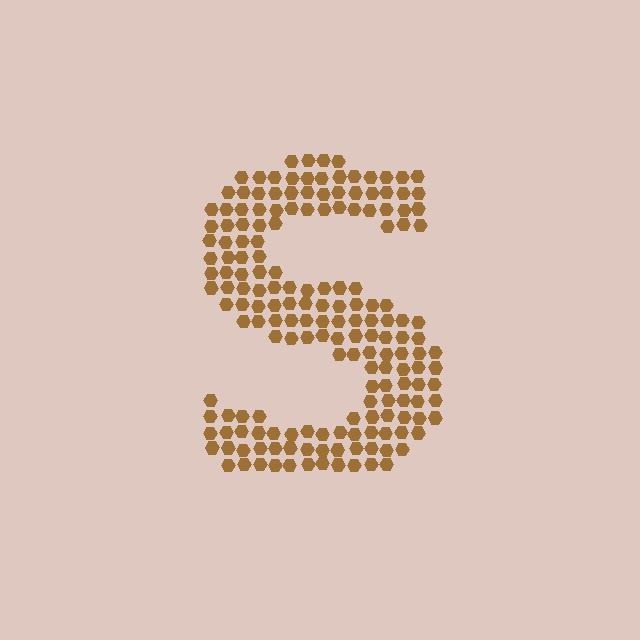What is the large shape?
The large shape is the letter S.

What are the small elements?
The small elements are hexagons.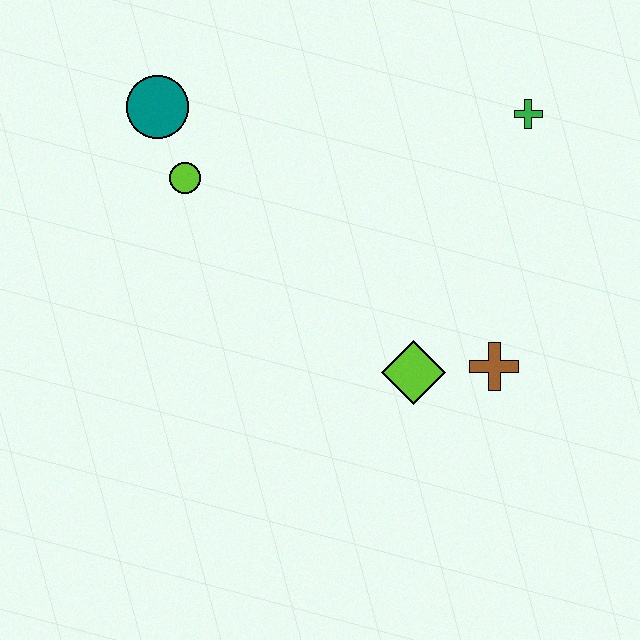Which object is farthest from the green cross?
The teal circle is farthest from the green cross.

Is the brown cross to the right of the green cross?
No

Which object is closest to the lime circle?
The teal circle is closest to the lime circle.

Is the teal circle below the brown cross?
No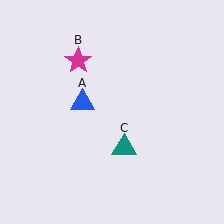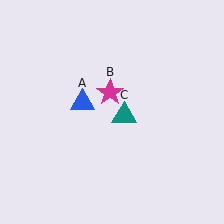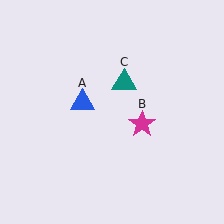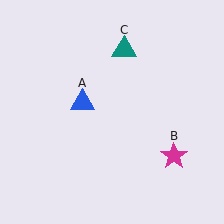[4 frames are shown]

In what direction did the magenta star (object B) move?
The magenta star (object B) moved down and to the right.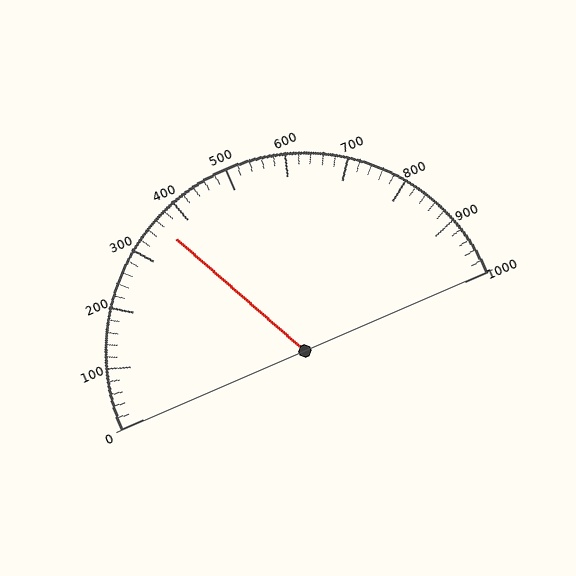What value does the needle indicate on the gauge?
The needle indicates approximately 360.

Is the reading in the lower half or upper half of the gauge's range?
The reading is in the lower half of the range (0 to 1000).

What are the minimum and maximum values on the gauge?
The gauge ranges from 0 to 1000.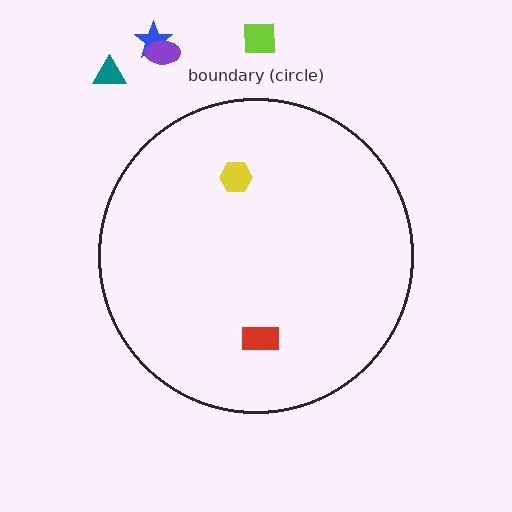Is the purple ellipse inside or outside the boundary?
Outside.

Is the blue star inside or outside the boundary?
Outside.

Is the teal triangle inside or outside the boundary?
Outside.